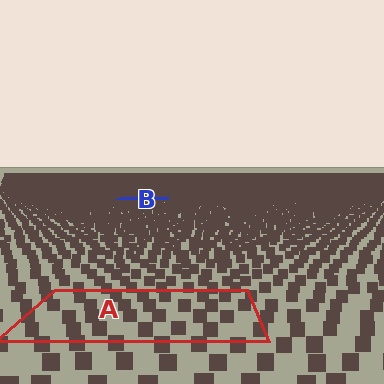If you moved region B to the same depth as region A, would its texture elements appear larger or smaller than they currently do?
They would appear larger. At a closer depth, the same texture elements are projected at a bigger on-screen size.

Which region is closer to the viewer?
Region A is closer. The texture elements there are larger and more spread out.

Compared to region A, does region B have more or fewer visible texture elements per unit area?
Region B has more texture elements per unit area — they are packed more densely because it is farther away.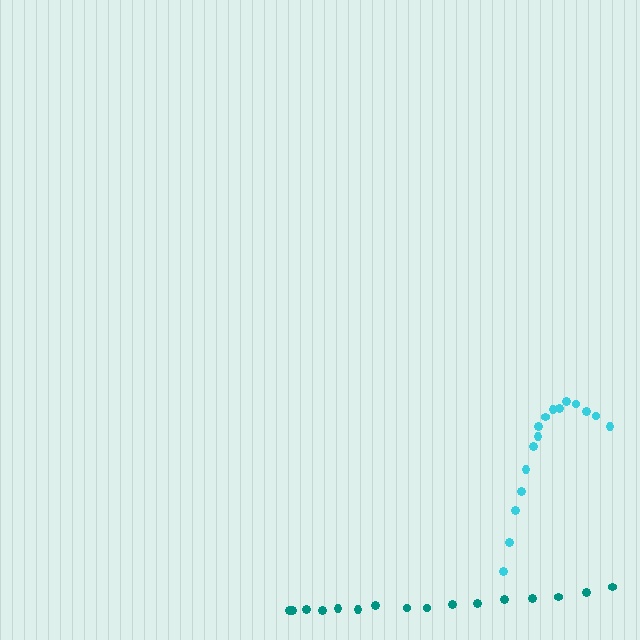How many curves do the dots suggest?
There are 2 distinct paths.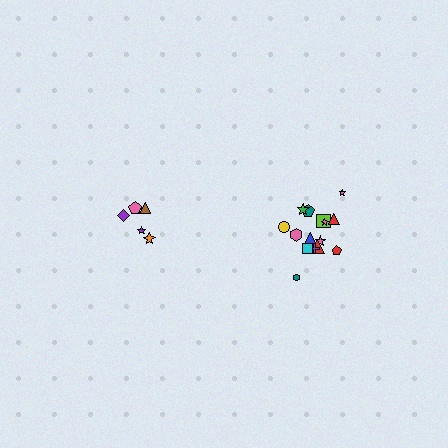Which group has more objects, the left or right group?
The right group.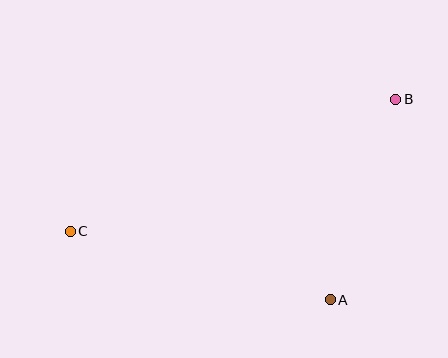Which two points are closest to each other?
Points A and B are closest to each other.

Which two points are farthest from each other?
Points B and C are farthest from each other.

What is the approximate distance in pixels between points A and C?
The distance between A and C is approximately 269 pixels.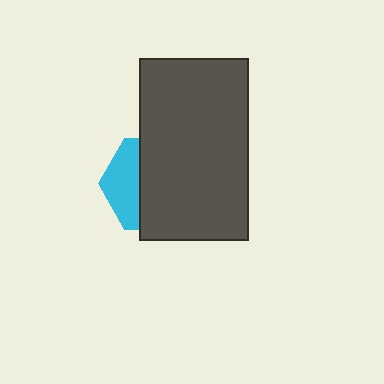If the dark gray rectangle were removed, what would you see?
You would see the complete cyan hexagon.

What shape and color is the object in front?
The object in front is a dark gray rectangle.